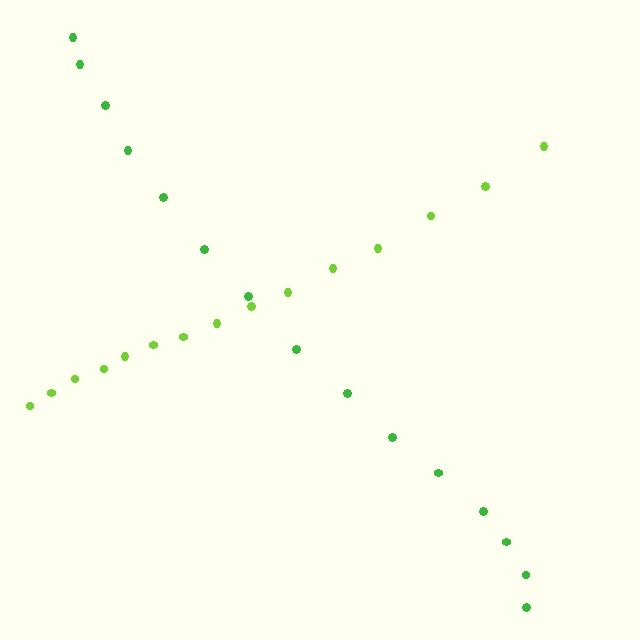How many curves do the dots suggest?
There are 2 distinct paths.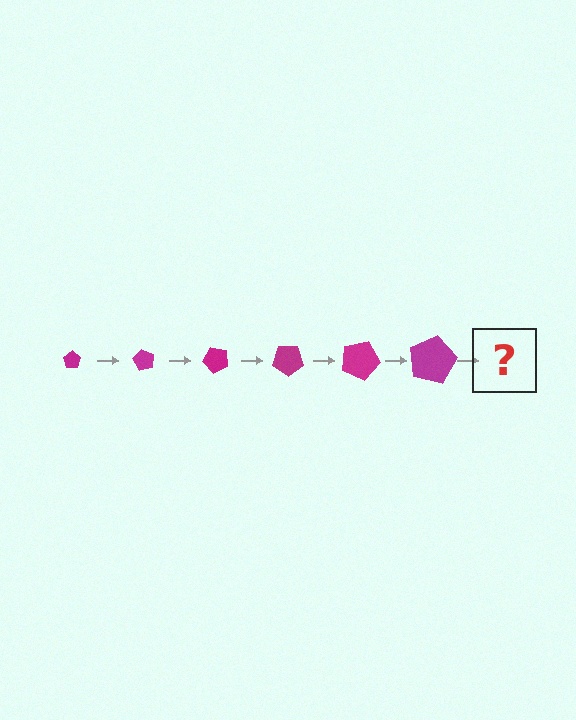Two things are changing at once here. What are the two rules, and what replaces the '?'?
The two rules are that the pentagon grows larger each step and it rotates 60 degrees each step. The '?' should be a pentagon, larger than the previous one and rotated 360 degrees from the start.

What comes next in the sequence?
The next element should be a pentagon, larger than the previous one and rotated 360 degrees from the start.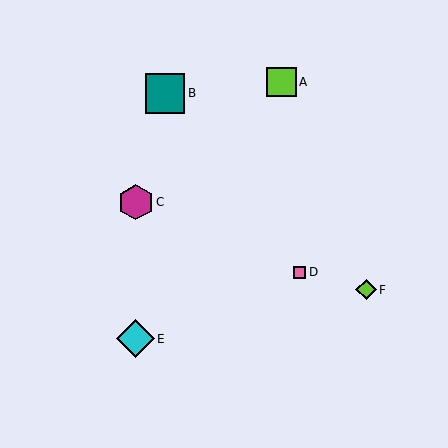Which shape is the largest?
The teal square (labeled B) is the largest.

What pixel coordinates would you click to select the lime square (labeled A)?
Click at (281, 82) to select the lime square A.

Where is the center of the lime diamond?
The center of the lime diamond is at (366, 290).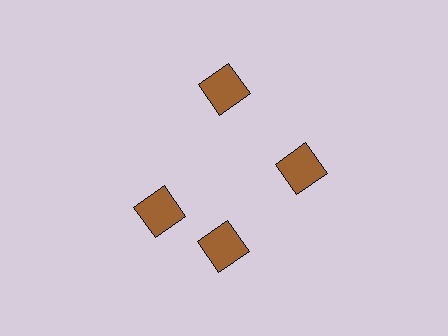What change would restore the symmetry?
The symmetry would be restored by rotating it back into even spacing with its neighbors so that all 4 squares sit at equal angles and equal distance from the center.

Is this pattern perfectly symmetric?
No. The 4 brown squares are arranged in a ring, but one element near the 9 o'clock position is rotated out of alignment along the ring, breaking the 4-fold rotational symmetry.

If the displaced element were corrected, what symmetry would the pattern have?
It would have 4-fold rotational symmetry — the pattern would map onto itself every 90 degrees.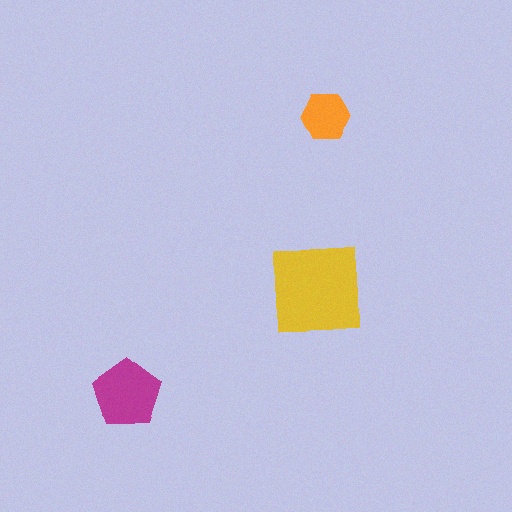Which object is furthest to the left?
The magenta pentagon is leftmost.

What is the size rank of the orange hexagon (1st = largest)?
3rd.